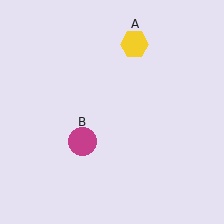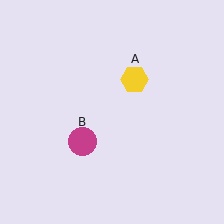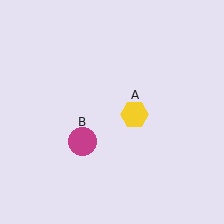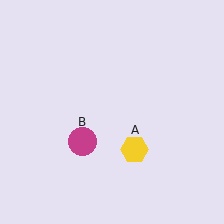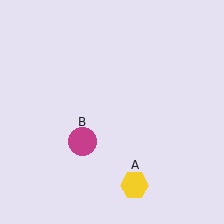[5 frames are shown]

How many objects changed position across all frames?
1 object changed position: yellow hexagon (object A).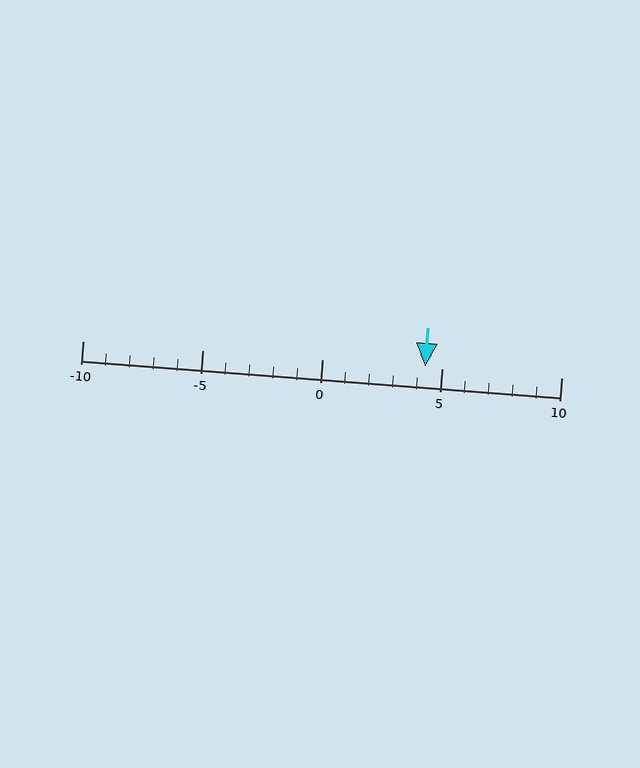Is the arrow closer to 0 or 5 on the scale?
The arrow is closer to 5.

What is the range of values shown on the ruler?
The ruler shows values from -10 to 10.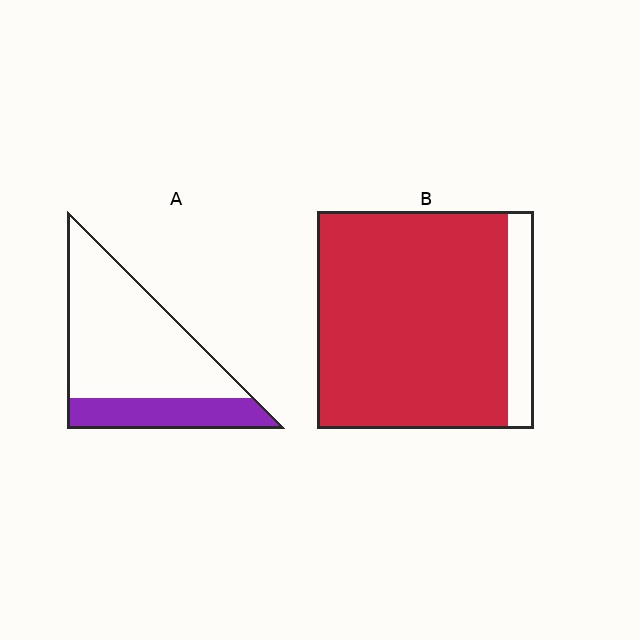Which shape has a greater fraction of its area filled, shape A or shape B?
Shape B.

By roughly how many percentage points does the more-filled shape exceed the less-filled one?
By roughly 60 percentage points (B over A).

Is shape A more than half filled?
No.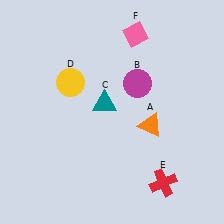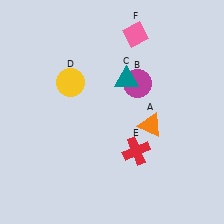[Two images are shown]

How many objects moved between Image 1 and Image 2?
2 objects moved between the two images.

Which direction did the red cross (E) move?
The red cross (E) moved up.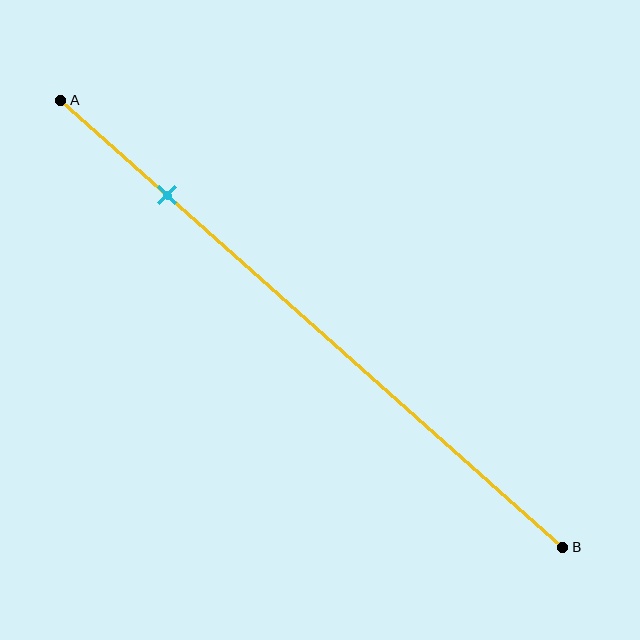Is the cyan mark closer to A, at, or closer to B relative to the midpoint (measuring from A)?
The cyan mark is closer to point A than the midpoint of segment AB.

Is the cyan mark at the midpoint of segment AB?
No, the mark is at about 20% from A, not at the 50% midpoint.